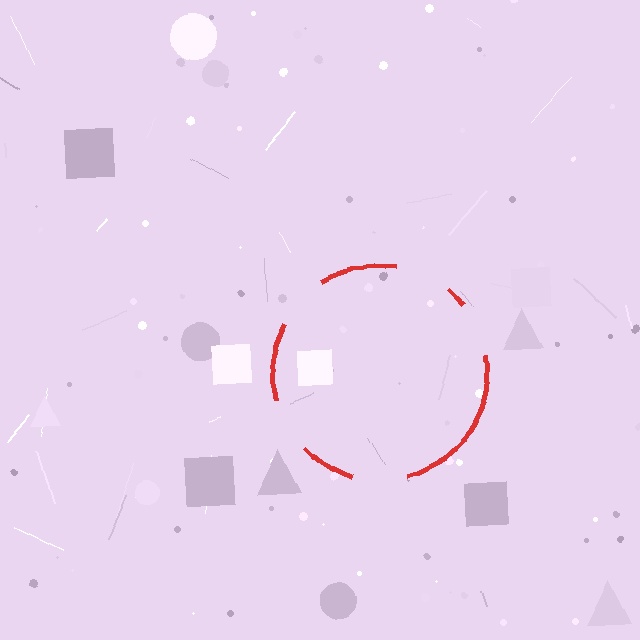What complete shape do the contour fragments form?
The contour fragments form a circle.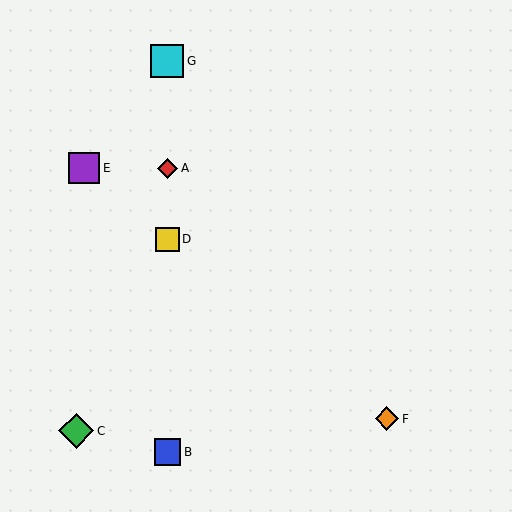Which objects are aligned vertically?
Objects A, B, D, G are aligned vertically.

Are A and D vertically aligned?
Yes, both are at x≈167.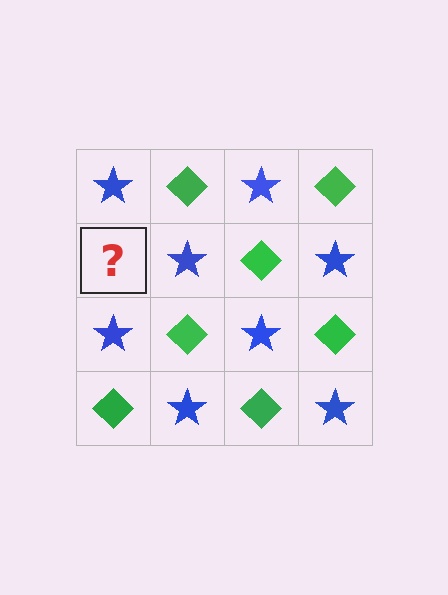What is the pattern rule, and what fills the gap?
The rule is that it alternates blue star and green diamond in a checkerboard pattern. The gap should be filled with a green diamond.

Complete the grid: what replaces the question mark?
The question mark should be replaced with a green diamond.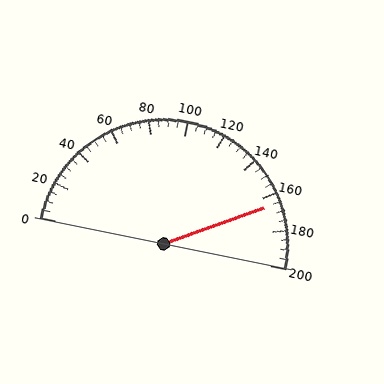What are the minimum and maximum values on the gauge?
The gauge ranges from 0 to 200.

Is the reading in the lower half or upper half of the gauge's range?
The reading is in the upper half of the range (0 to 200).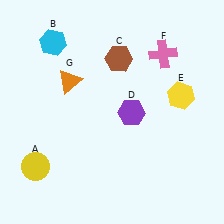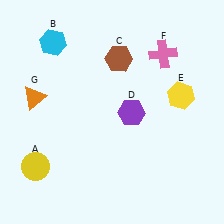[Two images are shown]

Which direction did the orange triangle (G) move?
The orange triangle (G) moved left.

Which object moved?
The orange triangle (G) moved left.